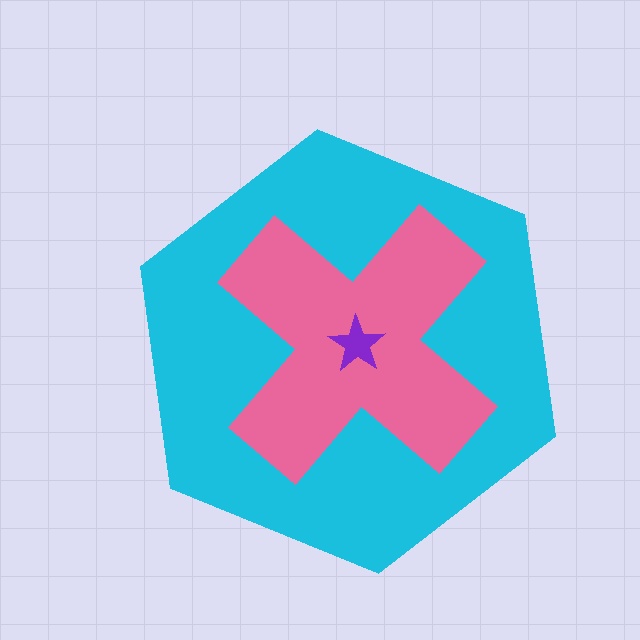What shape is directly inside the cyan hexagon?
The pink cross.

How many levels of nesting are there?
3.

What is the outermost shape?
The cyan hexagon.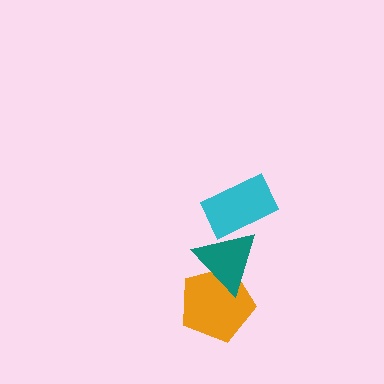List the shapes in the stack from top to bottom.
From top to bottom: the cyan rectangle, the teal triangle, the orange pentagon.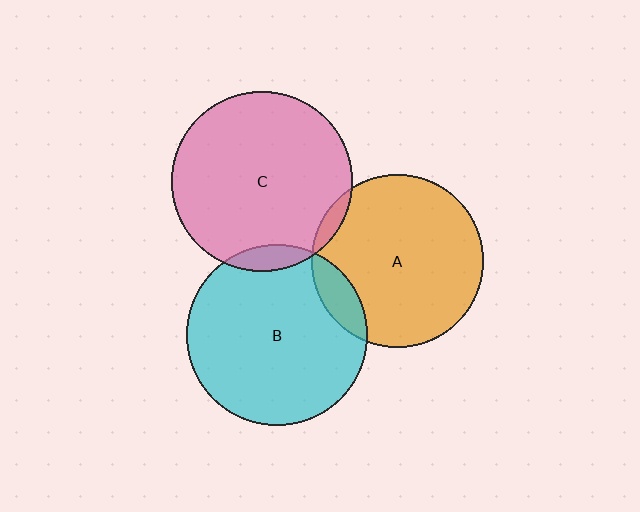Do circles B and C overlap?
Yes.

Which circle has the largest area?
Circle B (cyan).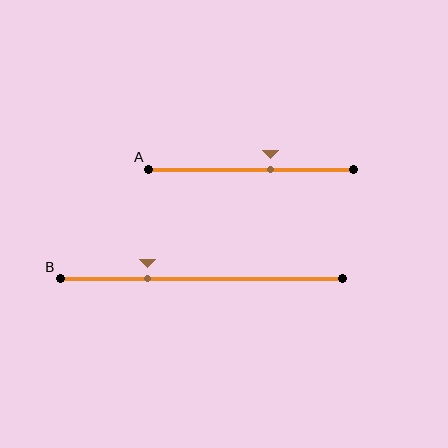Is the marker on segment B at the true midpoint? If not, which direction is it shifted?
No, the marker on segment B is shifted to the left by about 19% of the segment length.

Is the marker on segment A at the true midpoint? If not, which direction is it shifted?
No, the marker on segment A is shifted to the right by about 9% of the segment length.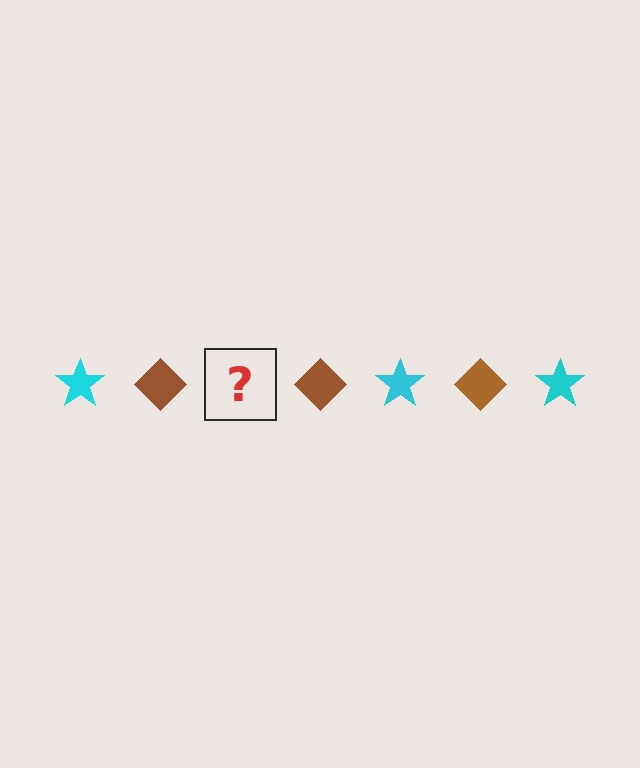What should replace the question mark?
The question mark should be replaced with a cyan star.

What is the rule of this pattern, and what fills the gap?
The rule is that the pattern alternates between cyan star and brown diamond. The gap should be filled with a cyan star.